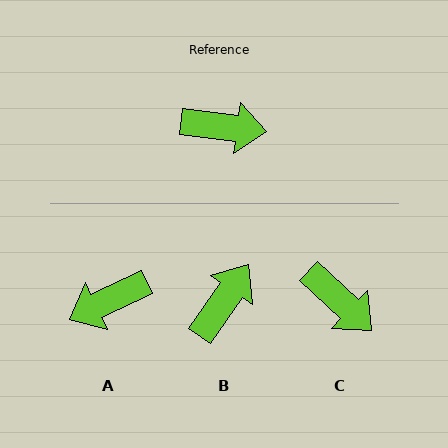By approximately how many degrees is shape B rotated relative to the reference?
Approximately 62 degrees counter-clockwise.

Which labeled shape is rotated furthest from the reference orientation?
A, about 147 degrees away.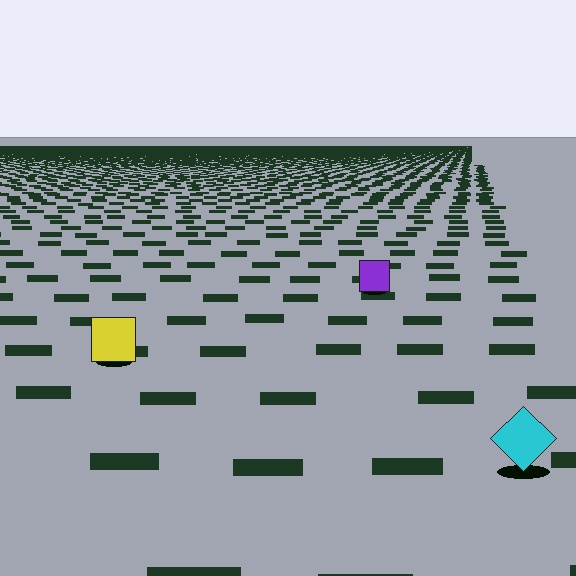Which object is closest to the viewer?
The cyan diamond is closest. The texture marks near it are larger and more spread out.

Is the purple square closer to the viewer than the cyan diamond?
No. The cyan diamond is closer — you can tell from the texture gradient: the ground texture is coarser near it.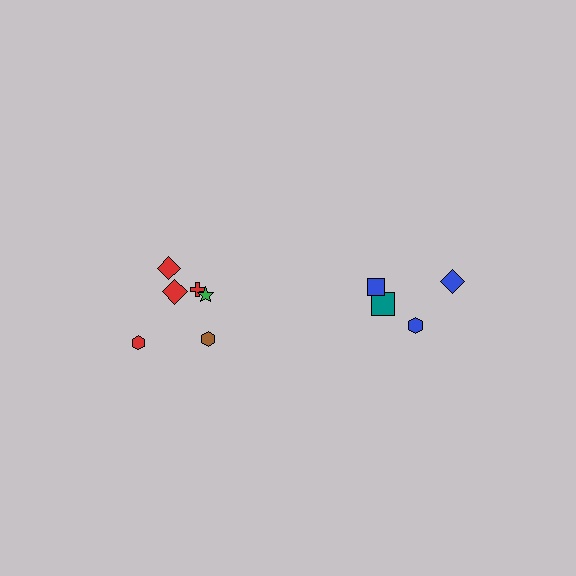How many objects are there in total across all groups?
There are 10 objects.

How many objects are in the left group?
There are 6 objects.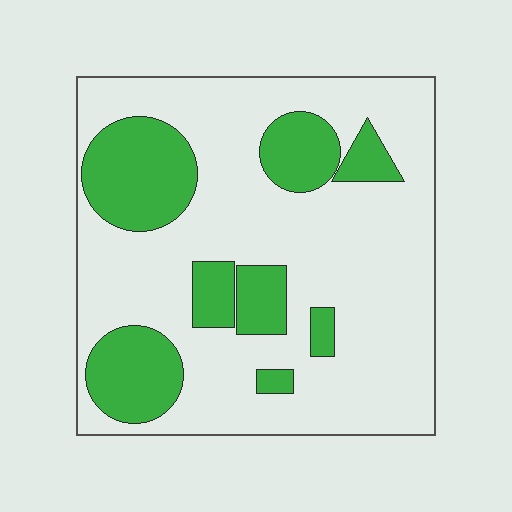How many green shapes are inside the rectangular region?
8.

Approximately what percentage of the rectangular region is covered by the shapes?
Approximately 25%.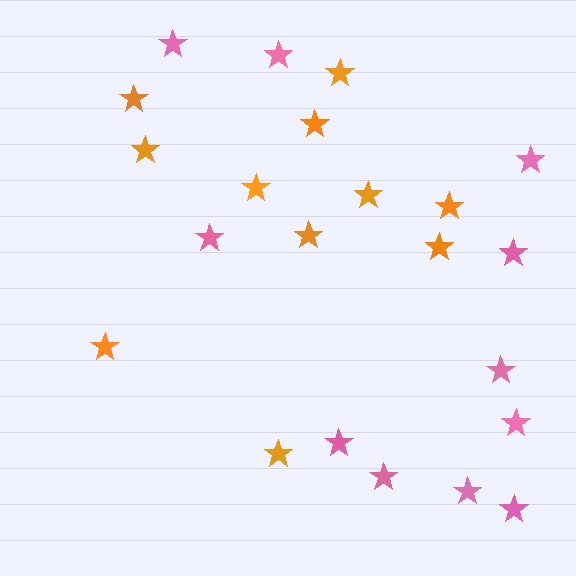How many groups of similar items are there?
There are 2 groups: one group of pink stars (11) and one group of orange stars (11).